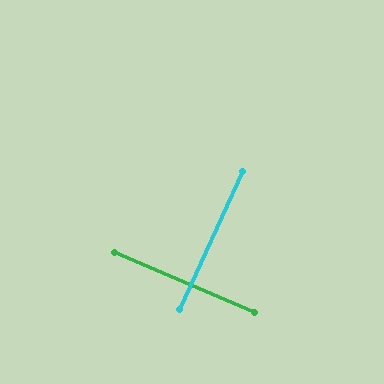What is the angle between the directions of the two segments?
Approximately 89 degrees.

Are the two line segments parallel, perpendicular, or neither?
Perpendicular — they meet at approximately 89°.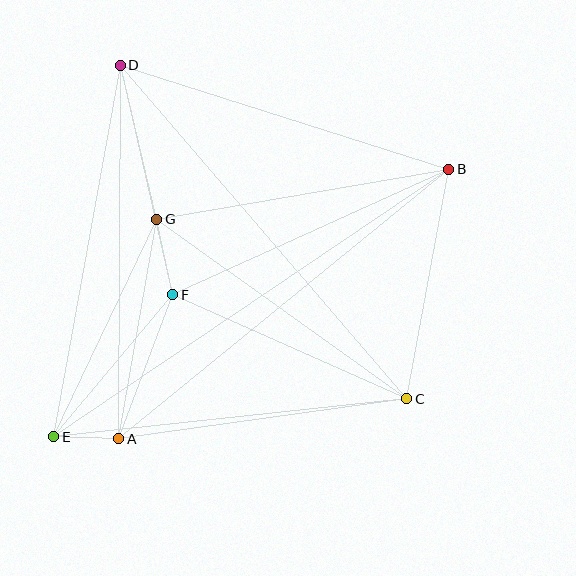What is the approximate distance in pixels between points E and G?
The distance between E and G is approximately 241 pixels.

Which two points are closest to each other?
Points A and E are closest to each other.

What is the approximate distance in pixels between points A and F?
The distance between A and F is approximately 154 pixels.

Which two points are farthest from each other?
Points B and E are farthest from each other.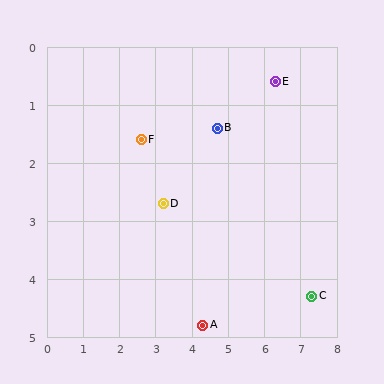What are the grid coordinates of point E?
Point E is at approximately (6.3, 0.6).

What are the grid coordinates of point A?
Point A is at approximately (4.3, 4.8).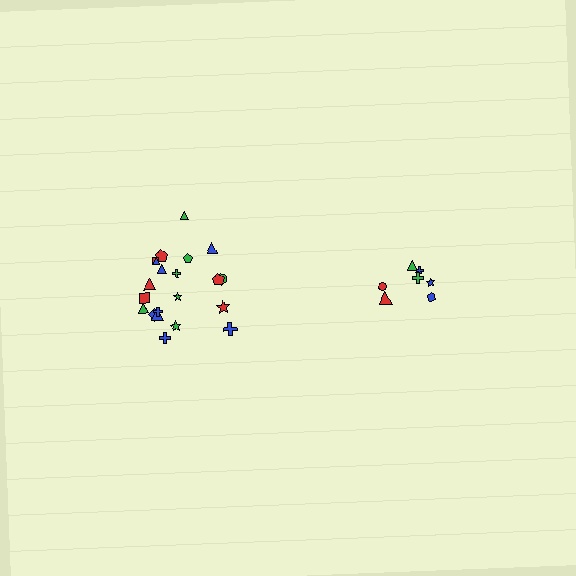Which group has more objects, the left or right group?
The left group.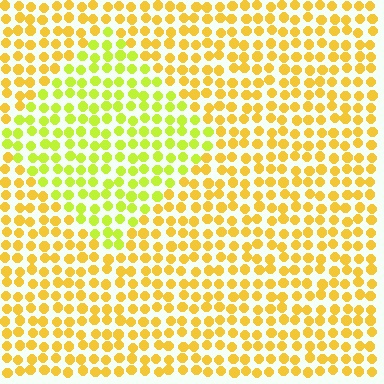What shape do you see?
I see a diamond.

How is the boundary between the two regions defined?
The boundary is defined purely by a slight shift in hue (about 31 degrees). Spacing, size, and orientation are identical on both sides.